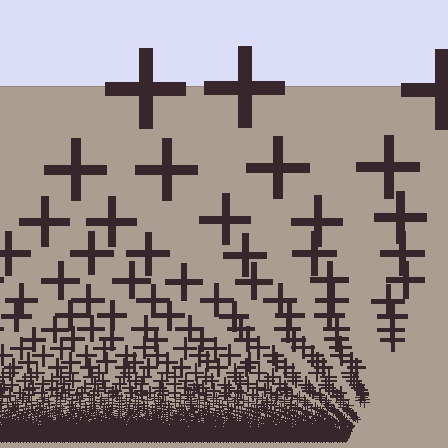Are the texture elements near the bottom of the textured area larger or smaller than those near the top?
Smaller. The gradient is inverted — elements near the bottom are smaller and denser.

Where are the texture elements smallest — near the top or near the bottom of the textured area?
Near the bottom.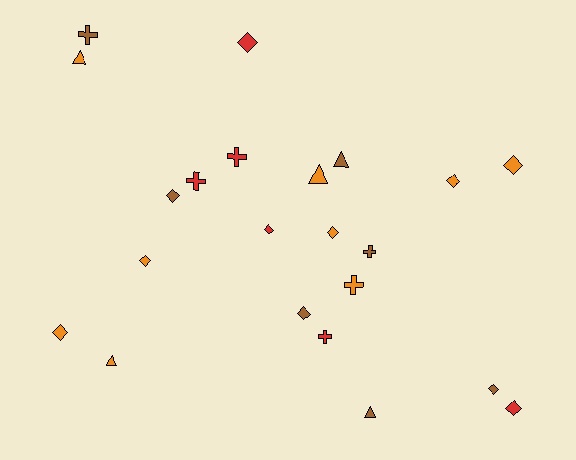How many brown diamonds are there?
There are 3 brown diamonds.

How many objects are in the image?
There are 22 objects.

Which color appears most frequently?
Orange, with 9 objects.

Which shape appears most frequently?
Diamond, with 11 objects.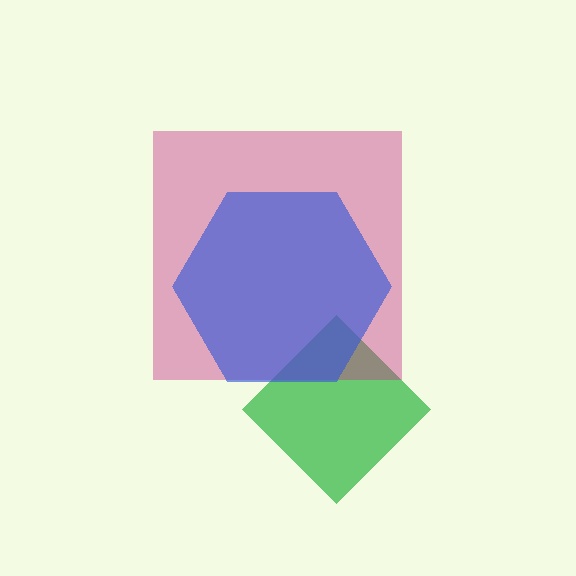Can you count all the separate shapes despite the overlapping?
Yes, there are 3 separate shapes.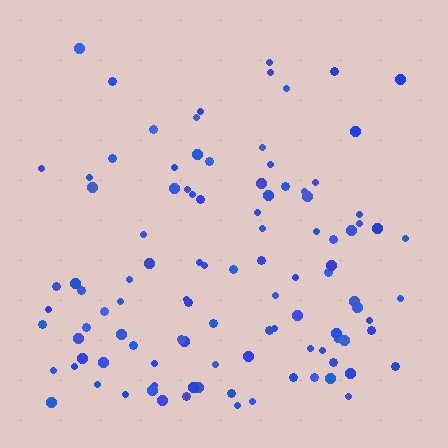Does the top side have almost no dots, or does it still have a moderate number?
Still a moderate number, just noticeably fewer than the bottom.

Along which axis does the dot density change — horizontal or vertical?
Vertical.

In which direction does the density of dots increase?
From top to bottom, with the bottom side densest.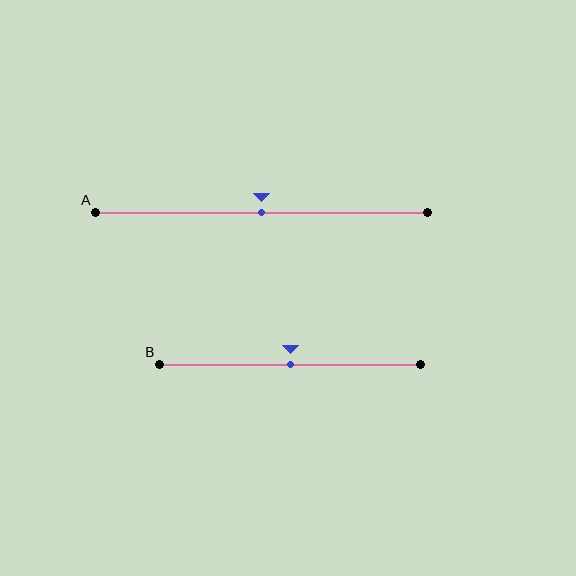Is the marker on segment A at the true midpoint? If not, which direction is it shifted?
Yes, the marker on segment A is at the true midpoint.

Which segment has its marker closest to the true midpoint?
Segment A has its marker closest to the true midpoint.